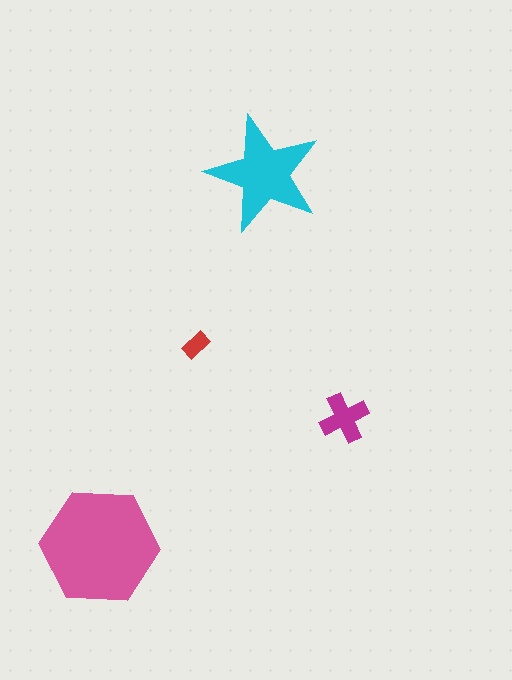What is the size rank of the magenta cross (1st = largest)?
3rd.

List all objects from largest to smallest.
The pink hexagon, the cyan star, the magenta cross, the red rectangle.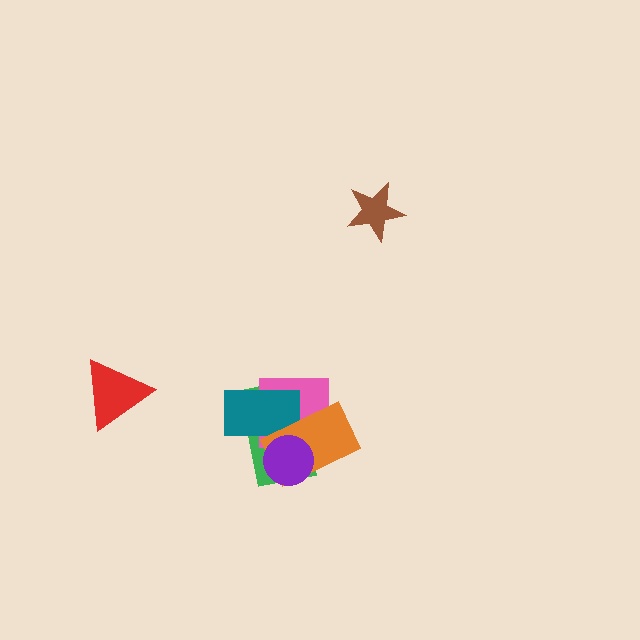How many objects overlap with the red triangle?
0 objects overlap with the red triangle.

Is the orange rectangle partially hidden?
Yes, it is partially covered by another shape.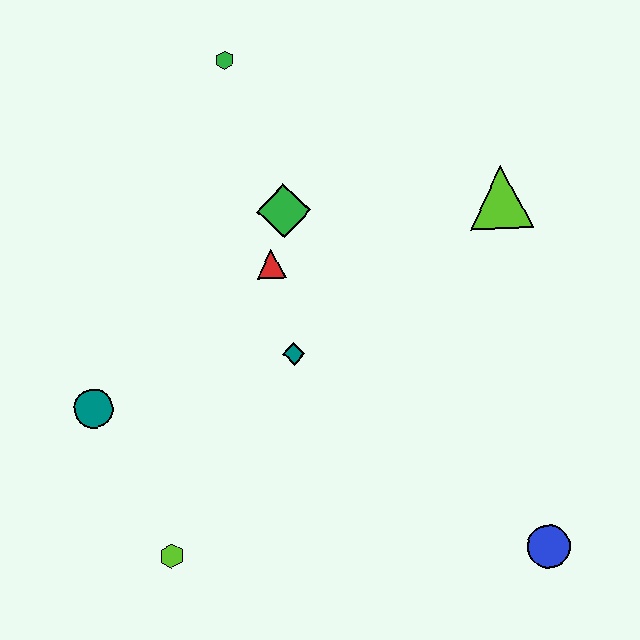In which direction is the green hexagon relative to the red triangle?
The green hexagon is above the red triangle.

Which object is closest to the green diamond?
The red triangle is closest to the green diamond.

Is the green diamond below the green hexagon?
Yes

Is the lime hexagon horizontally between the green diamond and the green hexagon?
No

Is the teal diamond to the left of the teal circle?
No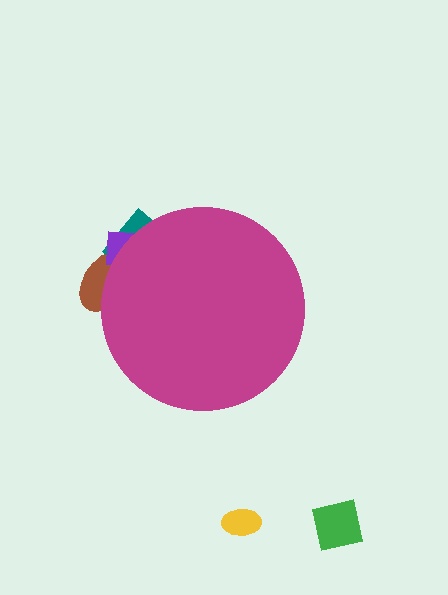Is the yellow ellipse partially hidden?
No, the yellow ellipse is fully visible.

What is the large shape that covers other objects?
A magenta circle.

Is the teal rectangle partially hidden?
Yes, the teal rectangle is partially hidden behind the magenta circle.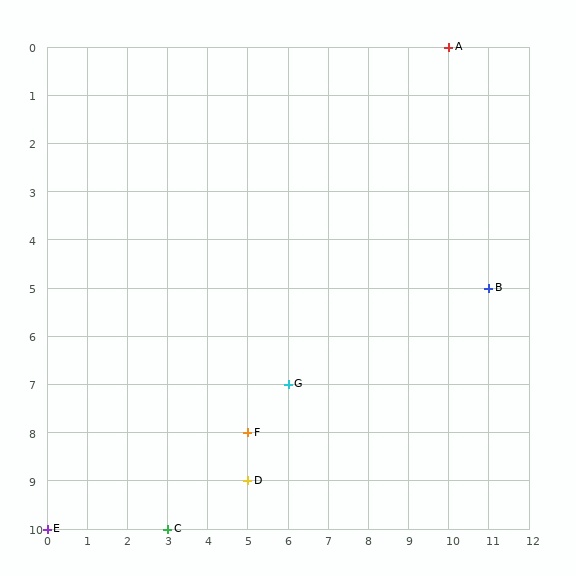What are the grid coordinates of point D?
Point D is at grid coordinates (5, 9).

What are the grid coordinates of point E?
Point E is at grid coordinates (0, 10).